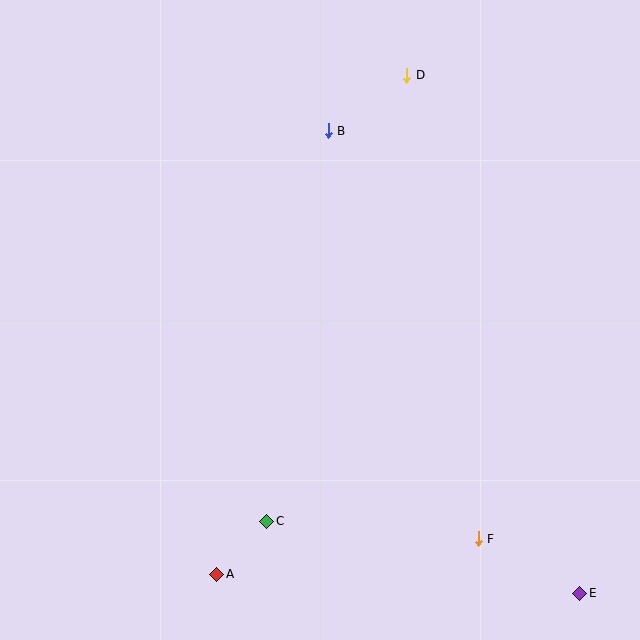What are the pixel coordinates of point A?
Point A is at (217, 574).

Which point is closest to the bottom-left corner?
Point A is closest to the bottom-left corner.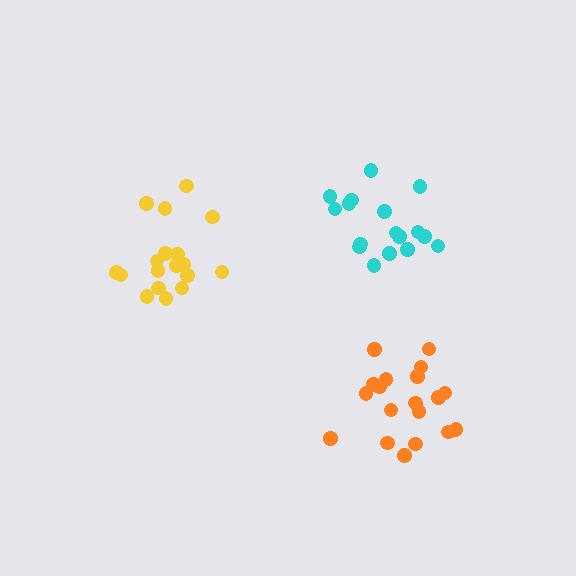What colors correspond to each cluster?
The clusters are colored: yellow, cyan, orange.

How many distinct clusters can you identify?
There are 3 distinct clusters.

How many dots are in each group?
Group 1: 18 dots, Group 2: 17 dots, Group 3: 19 dots (54 total).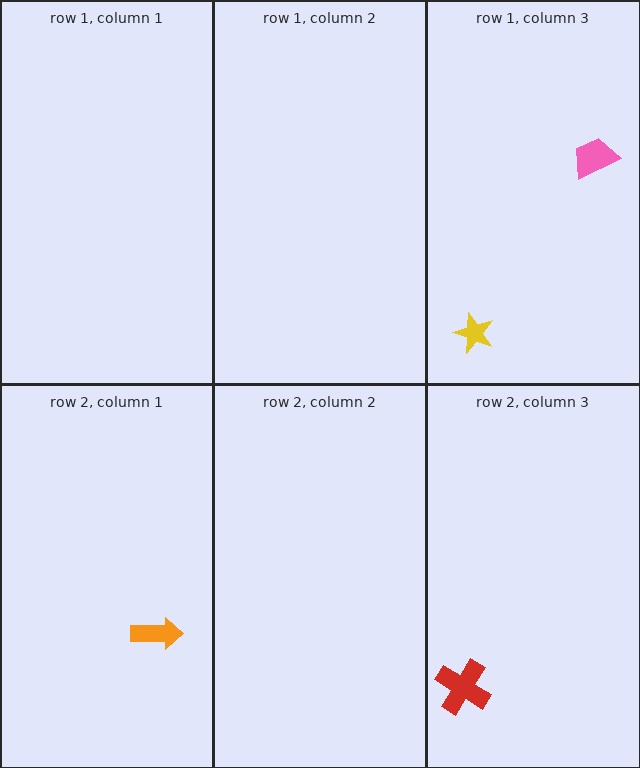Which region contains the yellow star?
The row 1, column 3 region.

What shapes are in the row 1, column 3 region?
The pink trapezoid, the yellow star.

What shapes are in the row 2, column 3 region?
The red cross.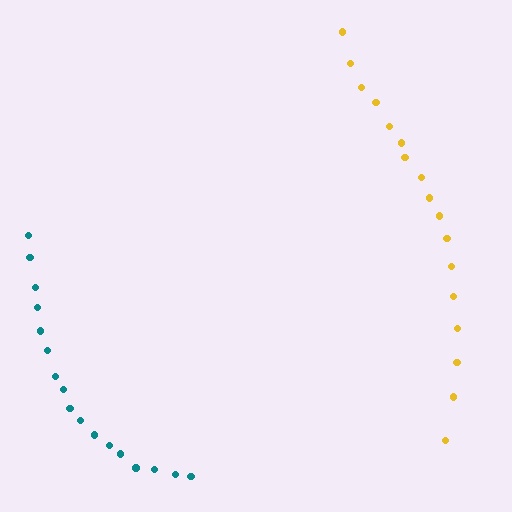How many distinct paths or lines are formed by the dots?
There are 2 distinct paths.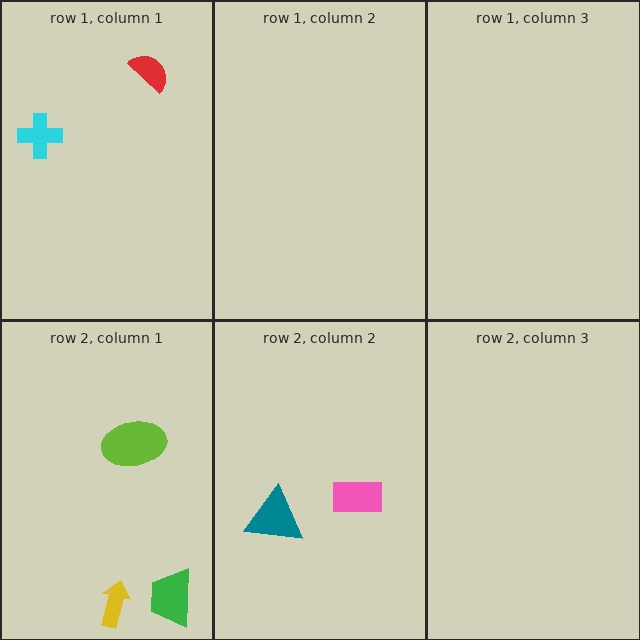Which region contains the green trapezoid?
The row 2, column 1 region.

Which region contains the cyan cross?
The row 1, column 1 region.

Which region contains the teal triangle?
The row 2, column 2 region.